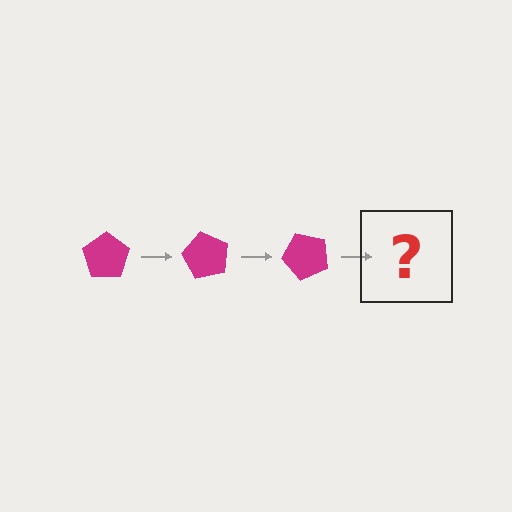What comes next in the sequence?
The next element should be a magenta pentagon rotated 180 degrees.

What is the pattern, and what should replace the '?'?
The pattern is that the pentagon rotates 60 degrees each step. The '?' should be a magenta pentagon rotated 180 degrees.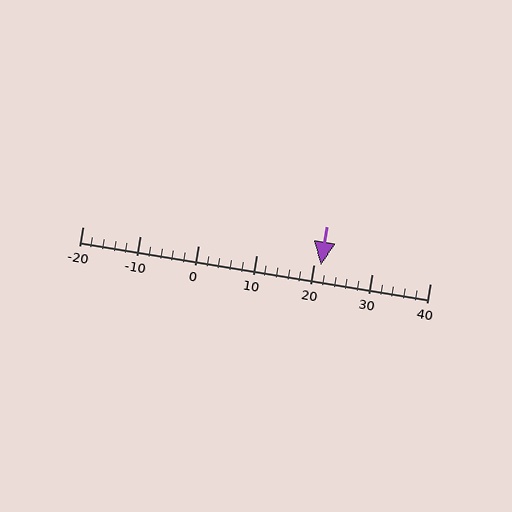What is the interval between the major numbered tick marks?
The major tick marks are spaced 10 units apart.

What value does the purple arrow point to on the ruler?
The purple arrow points to approximately 21.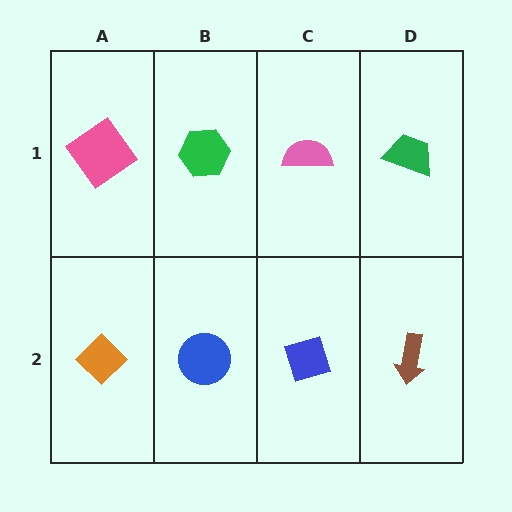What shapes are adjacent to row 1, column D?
A brown arrow (row 2, column D), a pink semicircle (row 1, column C).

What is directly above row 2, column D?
A green trapezoid.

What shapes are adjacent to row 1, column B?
A blue circle (row 2, column B), a pink diamond (row 1, column A), a pink semicircle (row 1, column C).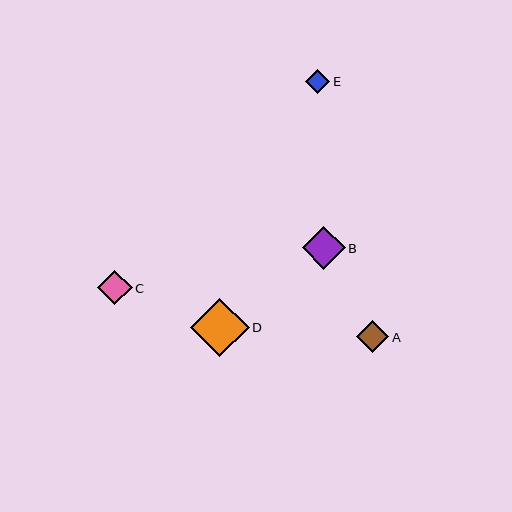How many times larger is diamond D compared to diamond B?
Diamond D is approximately 1.3 times the size of diamond B.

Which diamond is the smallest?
Diamond E is the smallest with a size of approximately 24 pixels.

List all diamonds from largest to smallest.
From largest to smallest: D, B, C, A, E.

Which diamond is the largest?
Diamond D is the largest with a size of approximately 58 pixels.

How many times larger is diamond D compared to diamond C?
Diamond D is approximately 1.7 times the size of diamond C.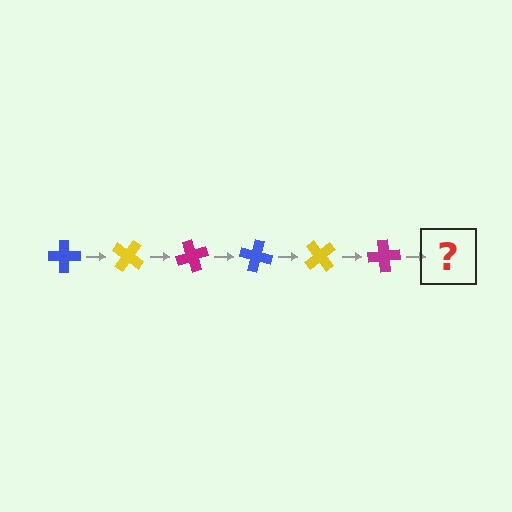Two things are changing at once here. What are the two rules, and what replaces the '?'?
The two rules are that it rotates 35 degrees each step and the color cycles through blue, yellow, and magenta. The '?' should be a blue cross, rotated 210 degrees from the start.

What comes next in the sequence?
The next element should be a blue cross, rotated 210 degrees from the start.